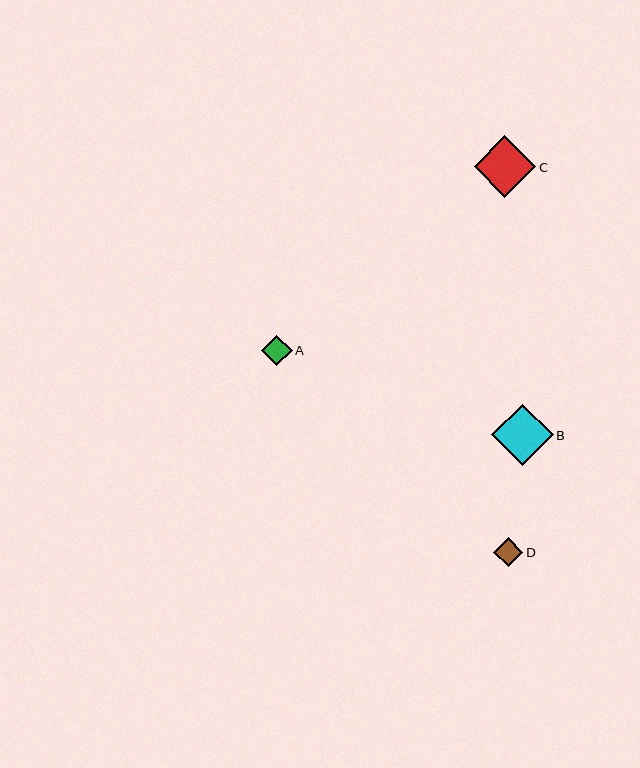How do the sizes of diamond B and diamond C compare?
Diamond B and diamond C are approximately the same size.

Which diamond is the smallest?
Diamond D is the smallest with a size of approximately 29 pixels.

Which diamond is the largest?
Diamond B is the largest with a size of approximately 62 pixels.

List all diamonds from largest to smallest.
From largest to smallest: B, C, A, D.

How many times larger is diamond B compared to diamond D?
Diamond B is approximately 2.1 times the size of diamond D.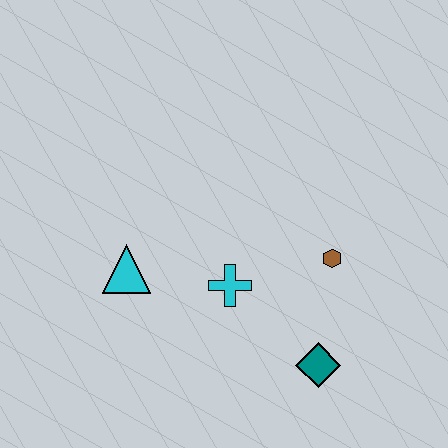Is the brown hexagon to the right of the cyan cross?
Yes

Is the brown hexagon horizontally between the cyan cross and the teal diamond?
No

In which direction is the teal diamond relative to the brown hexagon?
The teal diamond is below the brown hexagon.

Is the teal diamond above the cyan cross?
No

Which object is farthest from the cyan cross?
The teal diamond is farthest from the cyan cross.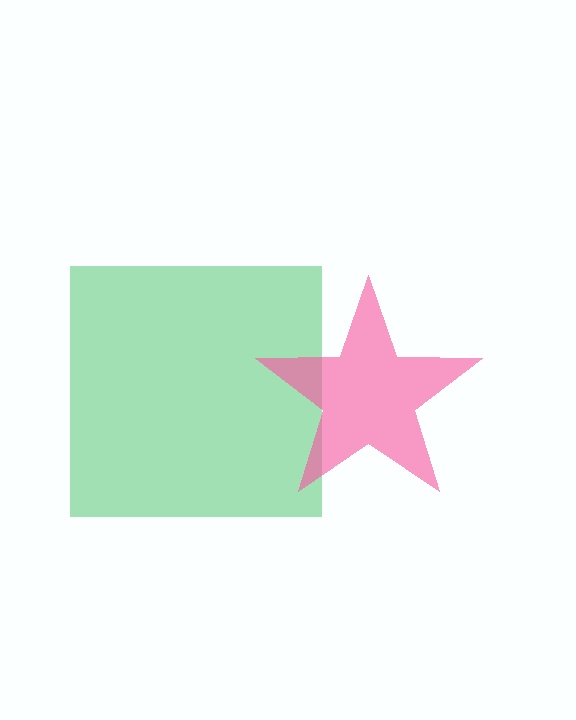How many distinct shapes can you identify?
There are 2 distinct shapes: a green square, a pink star.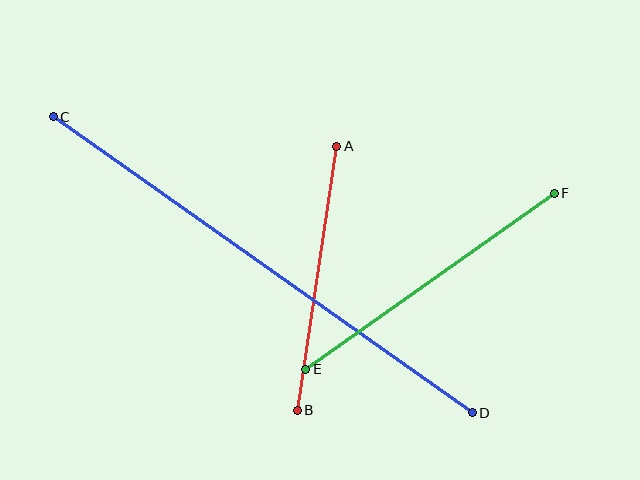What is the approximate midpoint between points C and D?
The midpoint is at approximately (263, 265) pixels.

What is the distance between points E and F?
The distance is approximately 305 pixels.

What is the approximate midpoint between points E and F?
The midpoint is at approximately (430, 281) pixels.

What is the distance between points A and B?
The distance is approximately 267 pixels.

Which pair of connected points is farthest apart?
Points C and D are farthest apart.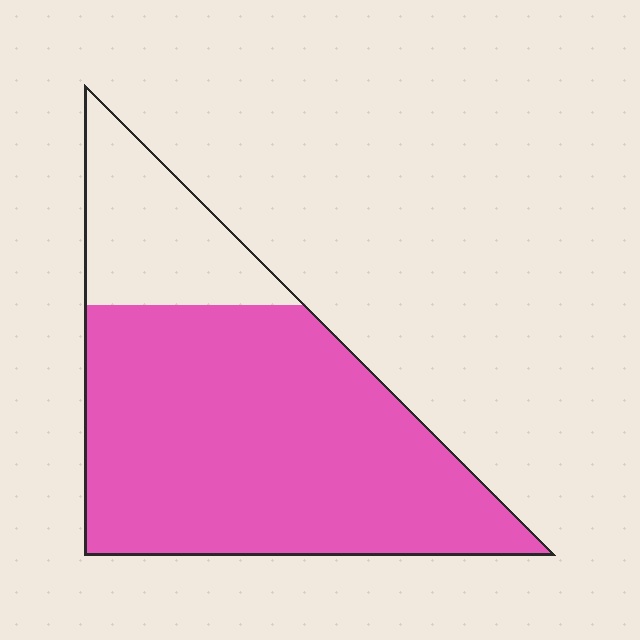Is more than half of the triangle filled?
Yes.